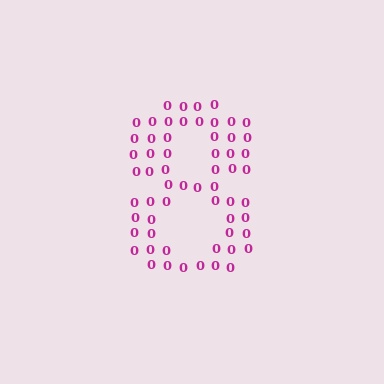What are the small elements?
The small elements are digit 0's.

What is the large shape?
The large shape is the digit 8.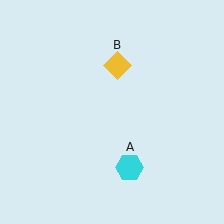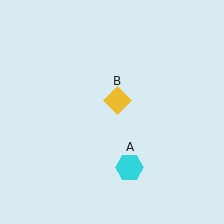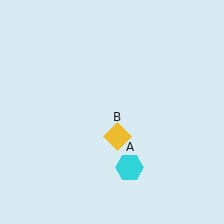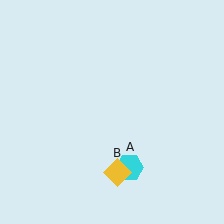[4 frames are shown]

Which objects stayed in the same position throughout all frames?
Cyan hexagon (object A) remained stationary.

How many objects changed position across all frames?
1 object changed position: yellow diamond (object B).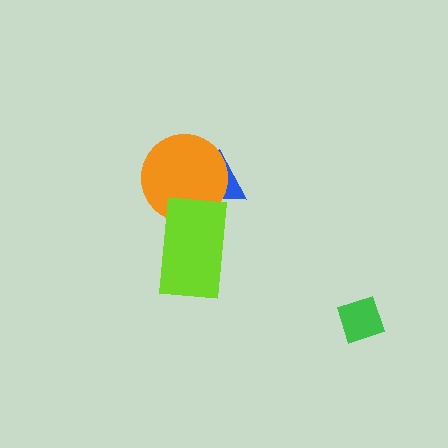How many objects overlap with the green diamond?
0 objects overlap with the green diamond.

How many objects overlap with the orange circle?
2 objects overlap with the orange circle.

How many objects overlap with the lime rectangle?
2 objects overlap with the lime rectangle.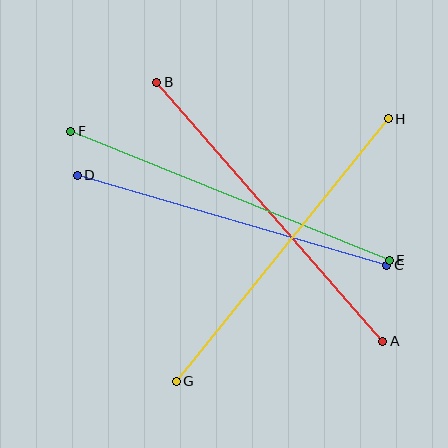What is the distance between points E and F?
The distance is approximately 344 pixels.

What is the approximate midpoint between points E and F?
The midpoint is at approximately (230, 196) pixels.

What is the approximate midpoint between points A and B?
The midpoint is at approximately (270, 212) pixels.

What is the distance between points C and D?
The distance is approximately 322 pixels.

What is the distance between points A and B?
The distance is approximately 344 pixels.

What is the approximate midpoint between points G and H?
The midpoint is at approximately (282, 250) pixels.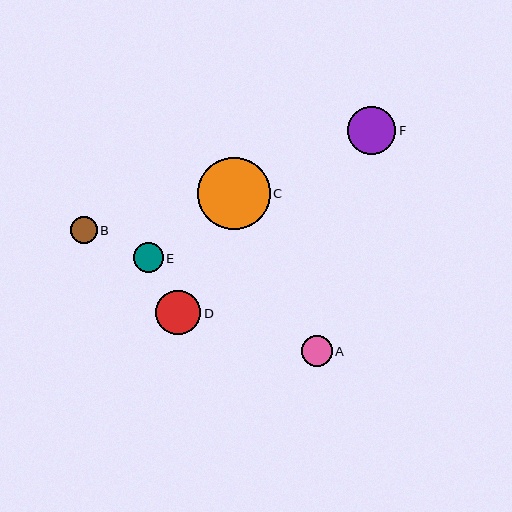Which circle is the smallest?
Circle B is the smallest with a size of approximately 27 pixels.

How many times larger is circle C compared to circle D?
Circle C is approximately 1.6 times the size of circle D.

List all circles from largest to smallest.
From largest to smallest: C, F, D, A, E, B.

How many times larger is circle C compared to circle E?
Circle C is approximately 2.5 times the size of circle E.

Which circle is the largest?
Circle C is the largest with a size of approximately 72 pixels.